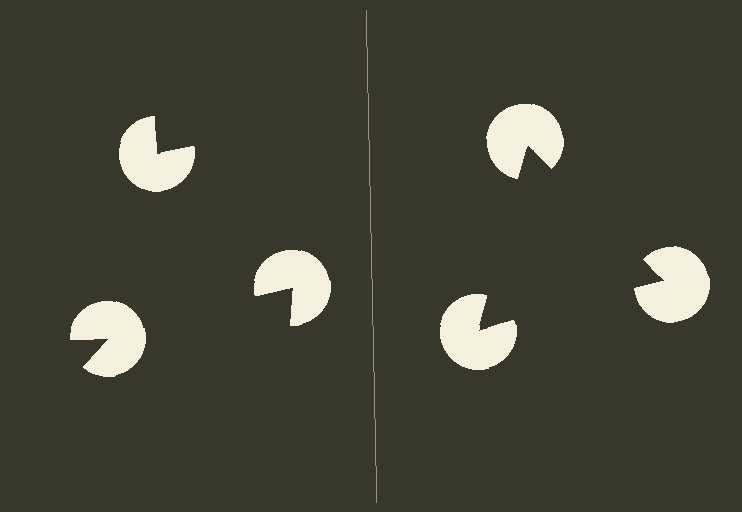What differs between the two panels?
The pac-man discs are positioned identically on both sides; only the wedge orientations differ. On the right they align to a triangle; on the left they are misaligned.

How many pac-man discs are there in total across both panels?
6 — 3 on each side.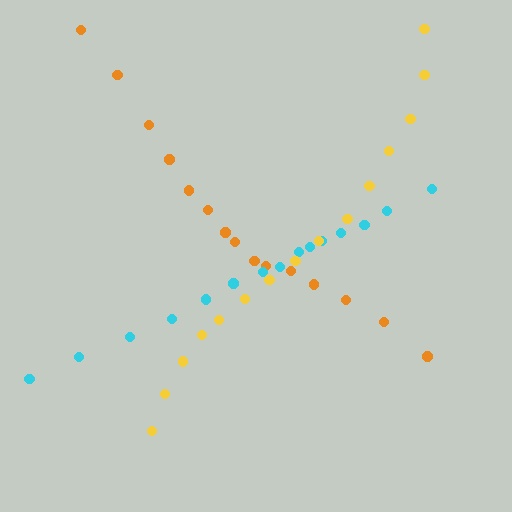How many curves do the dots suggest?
There are 3 distinct paths.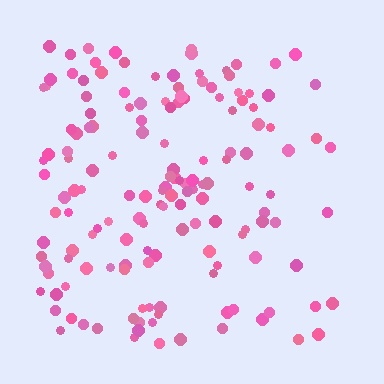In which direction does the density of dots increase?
From right to left, with the left side densest.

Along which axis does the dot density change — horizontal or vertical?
Horizontal.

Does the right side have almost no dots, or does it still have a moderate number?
Still a moderate number, just noticeably fewer than the left.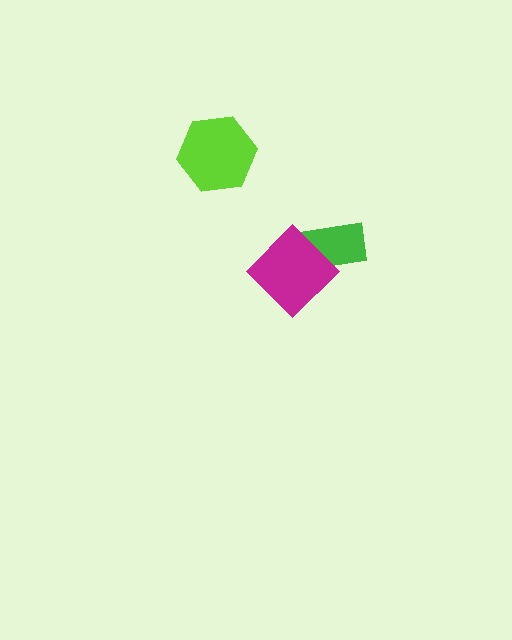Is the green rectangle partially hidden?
Yes, it is partially covered by another shape.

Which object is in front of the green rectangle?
The magenta diamond is in front of the green rectangle.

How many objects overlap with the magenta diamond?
1 object overlaps with the magenta diamond.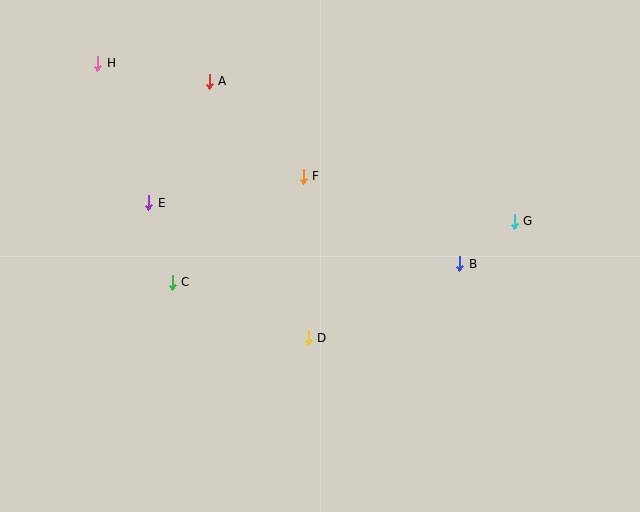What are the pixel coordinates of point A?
Point A is at (209, 81).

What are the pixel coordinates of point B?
Point B is at (460, 264).